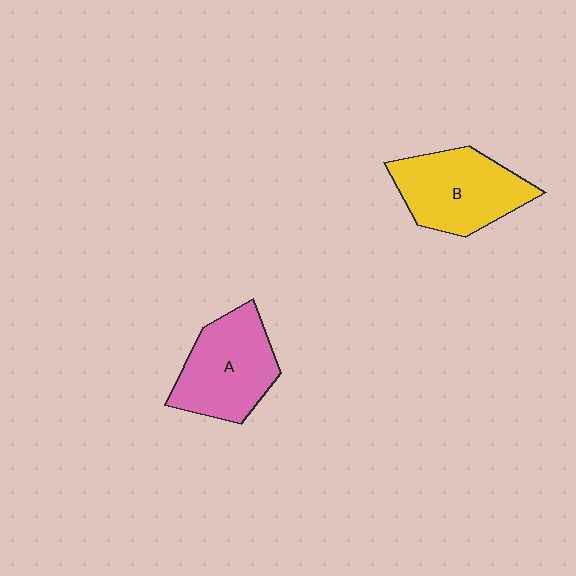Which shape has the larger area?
Shape B (yellow).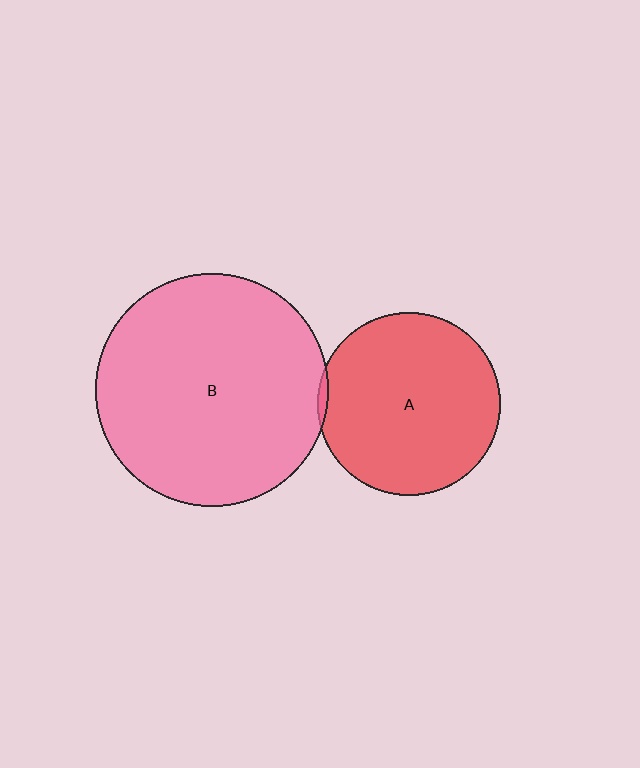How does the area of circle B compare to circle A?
Approximately 1.6 times.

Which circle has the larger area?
Circle B (pink).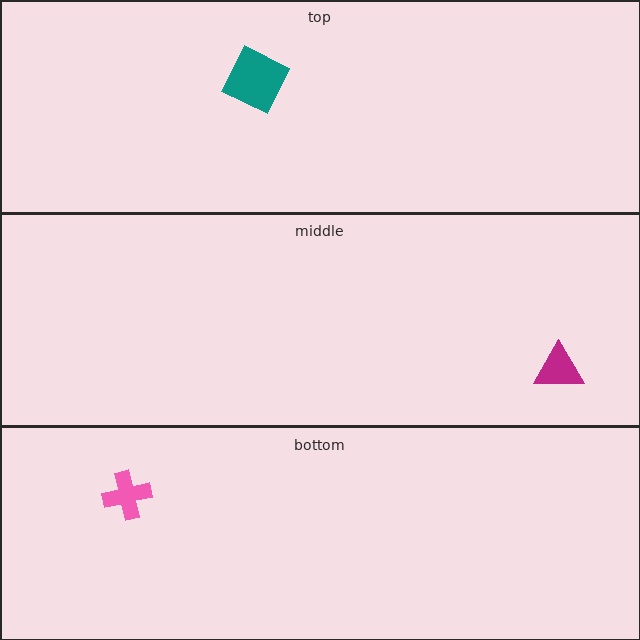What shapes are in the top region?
The teal square.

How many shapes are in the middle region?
1.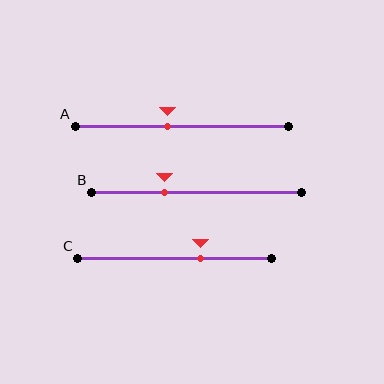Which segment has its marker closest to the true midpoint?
Segment A has its marker closest to the true midpoint.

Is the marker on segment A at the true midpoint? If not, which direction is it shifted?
No, the marker on segment A is shifted to the left by about 7% of the segment length.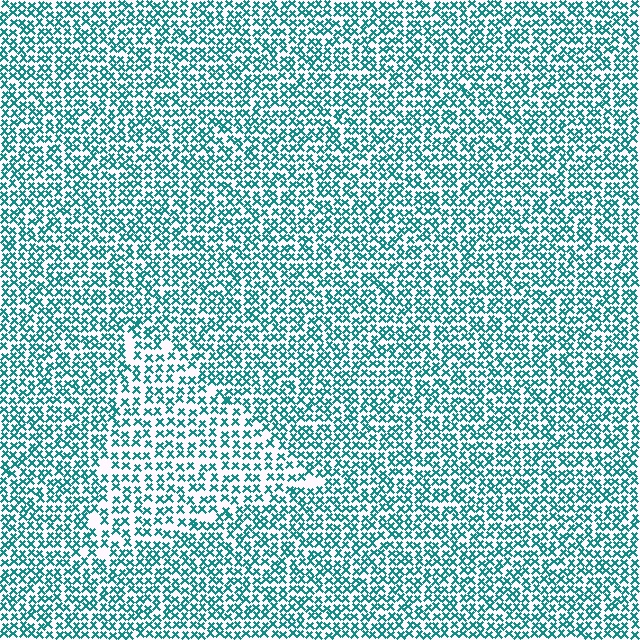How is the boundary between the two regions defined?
The boundary is defined by a change in element density (approximately 1.5x ratio). All elements are the same color, size, and shape.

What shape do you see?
I see a triangle.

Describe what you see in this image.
The image contains small teal elements arranged at two different densities. A triangle-shaped region is visible where the elements are less densely packed than the surrounding area.